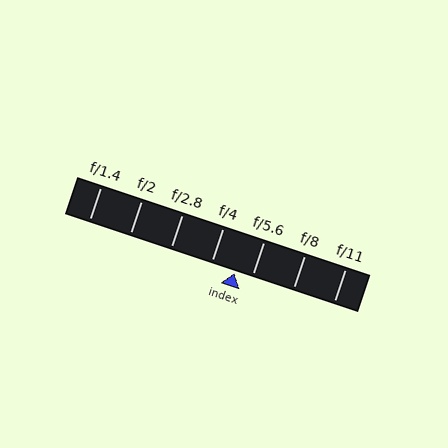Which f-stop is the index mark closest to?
The index mark is closest to f/5.6.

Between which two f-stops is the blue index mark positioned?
The index mark is between f/4 and f/5.6.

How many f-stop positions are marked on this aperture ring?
There are 7 f-stop positions marked.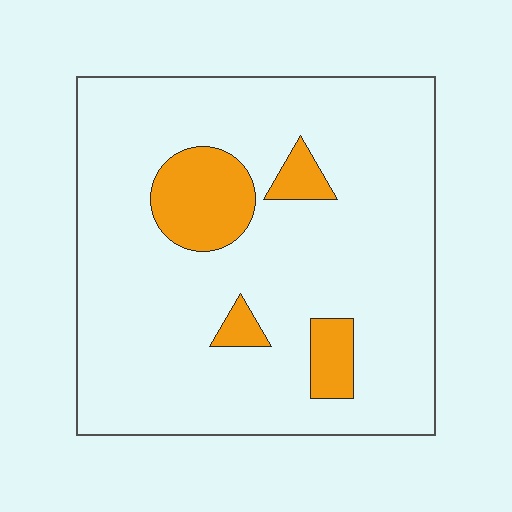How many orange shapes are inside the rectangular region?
4.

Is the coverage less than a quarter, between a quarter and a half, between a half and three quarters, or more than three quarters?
Less than a quarter.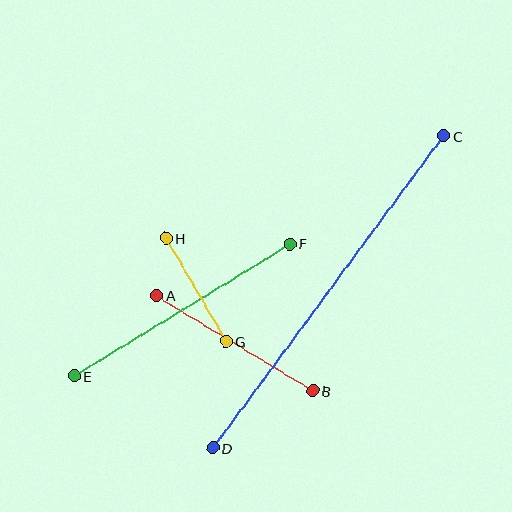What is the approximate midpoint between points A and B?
The midpoint is at approximately (235, 343) pixels.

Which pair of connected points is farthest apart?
Points C and D are farthest apart.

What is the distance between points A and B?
The distance is approximately 183 pixels.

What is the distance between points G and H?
The distance is approximately 119 pixels.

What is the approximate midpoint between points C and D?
The midpoint is at approximately (328, 292) pixels.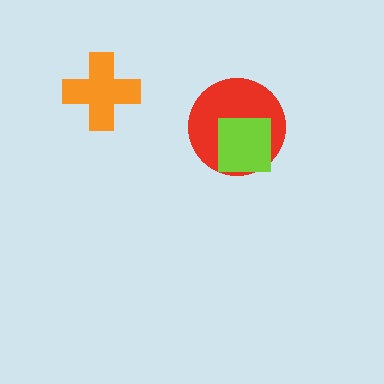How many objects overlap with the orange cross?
0 objects overlap with the orange cross.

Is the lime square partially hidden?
No, no other shape covers it.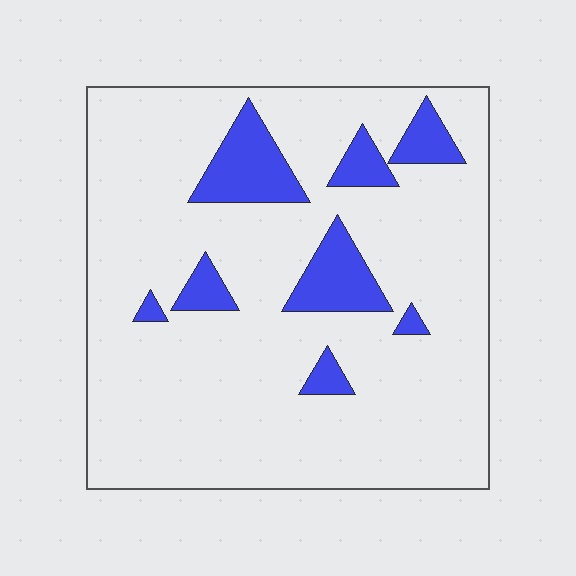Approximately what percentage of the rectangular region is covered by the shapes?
Approximately 15%.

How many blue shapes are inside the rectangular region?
8.